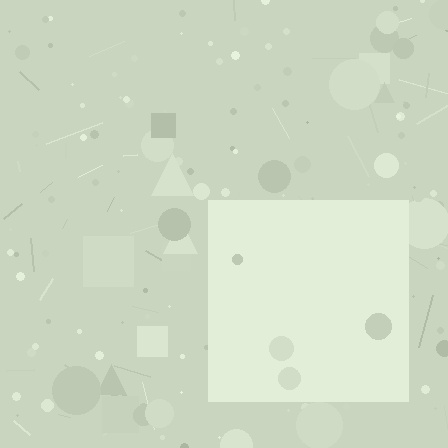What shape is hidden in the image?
A square is hidden in the image.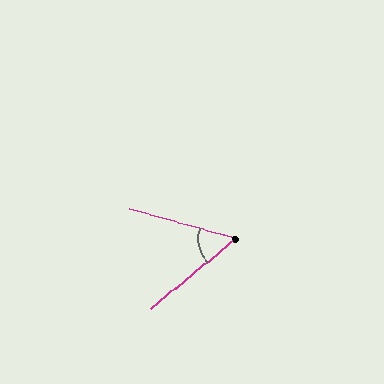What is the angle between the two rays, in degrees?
Approximately 55 degrees.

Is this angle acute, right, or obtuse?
It is acute.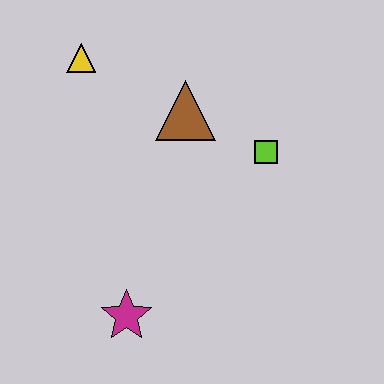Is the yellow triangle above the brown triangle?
Yes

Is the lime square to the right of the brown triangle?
Yes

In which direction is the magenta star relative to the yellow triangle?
The magenta star is below the yellow triangle.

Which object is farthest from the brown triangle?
The magenta star is farthest from the brown triangle.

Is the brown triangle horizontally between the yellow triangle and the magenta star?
No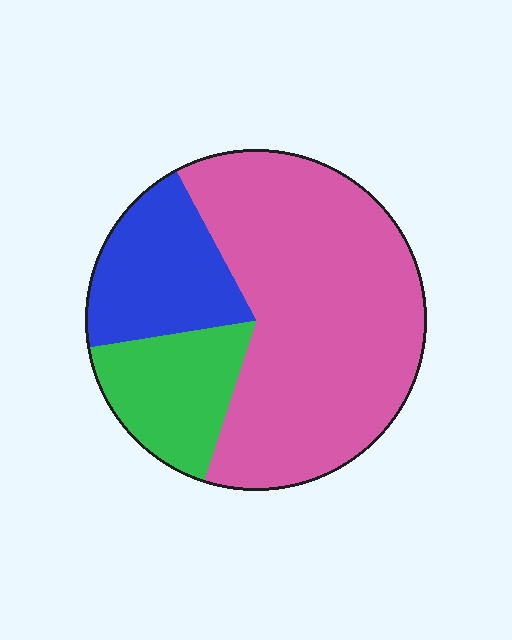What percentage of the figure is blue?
Blue takes up about one fifth (1/5) of the figure.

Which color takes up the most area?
Pink, at roughly 65%.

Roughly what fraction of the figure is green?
Green takes up about one sixth (1/6) of the figure.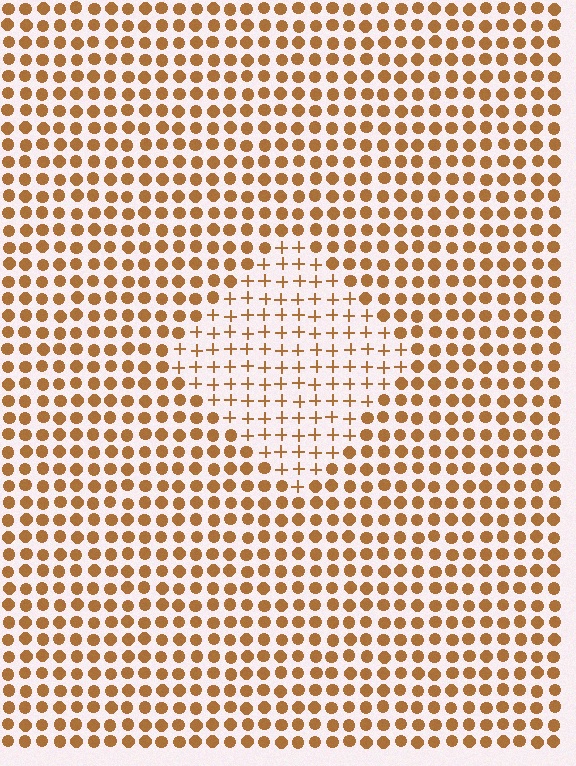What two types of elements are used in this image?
The image uses plus signs inside the diamond region and circles outside it.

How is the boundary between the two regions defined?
The boundary is defined by a change in element shape: plus signs inside vs. circles outside. All elements share the same color and spacing.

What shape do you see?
I see a diamond.